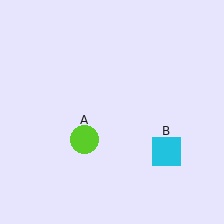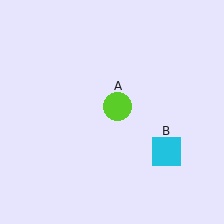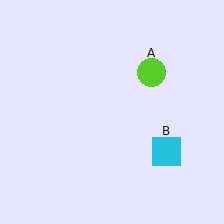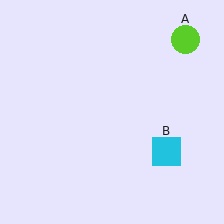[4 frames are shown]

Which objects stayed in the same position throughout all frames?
Cyan square (object B) remained stationary.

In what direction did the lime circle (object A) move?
The lime circle (object A) moved up and to the right.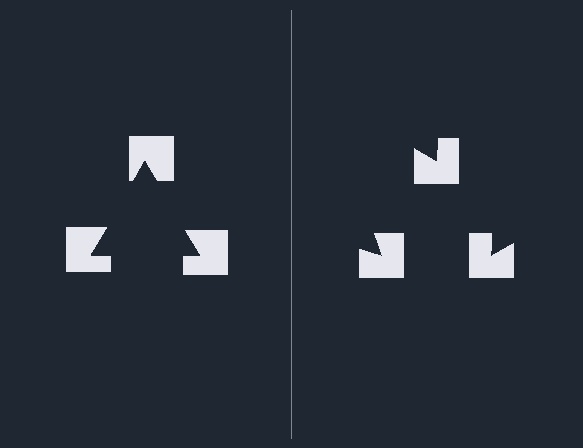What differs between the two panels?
The notched squares are positioned identically on both sides; only the wedge orientations differ. On the left they align to a triangle; on the right they are misaligned.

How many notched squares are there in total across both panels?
6 — 3 on each side.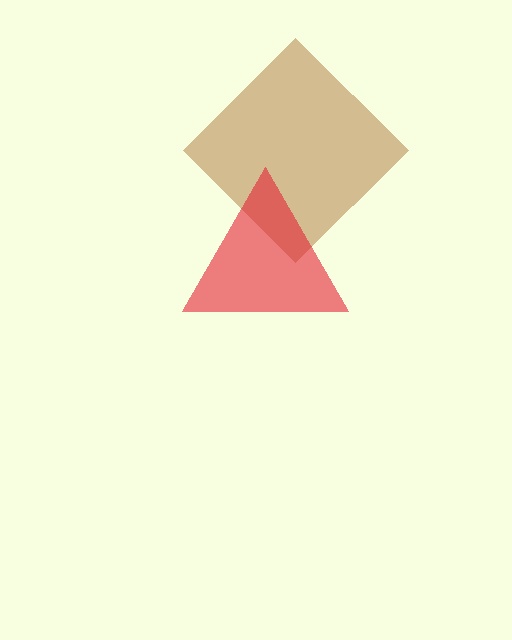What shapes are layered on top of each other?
The layered shapes are: a brown diamond, a red triangle.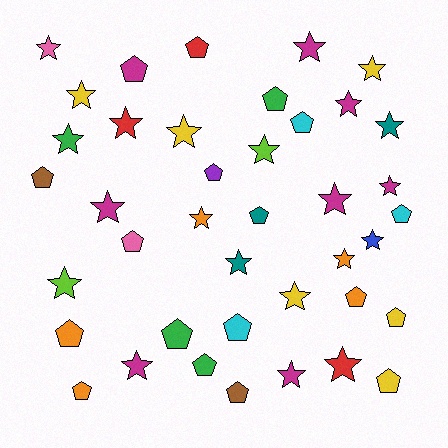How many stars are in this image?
There are 22 stars.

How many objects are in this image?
There are 40 objects.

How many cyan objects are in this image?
There are 3 cyan objects.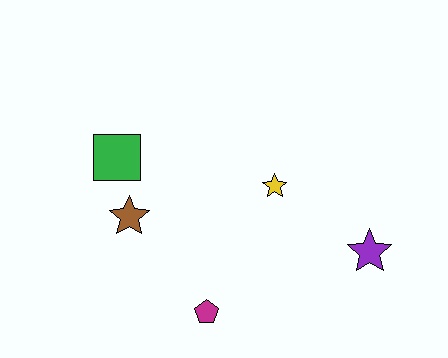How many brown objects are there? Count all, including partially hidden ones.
There is 1 brown object.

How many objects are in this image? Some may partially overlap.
There are 5 objects.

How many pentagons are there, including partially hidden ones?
There is 1 pentagon.